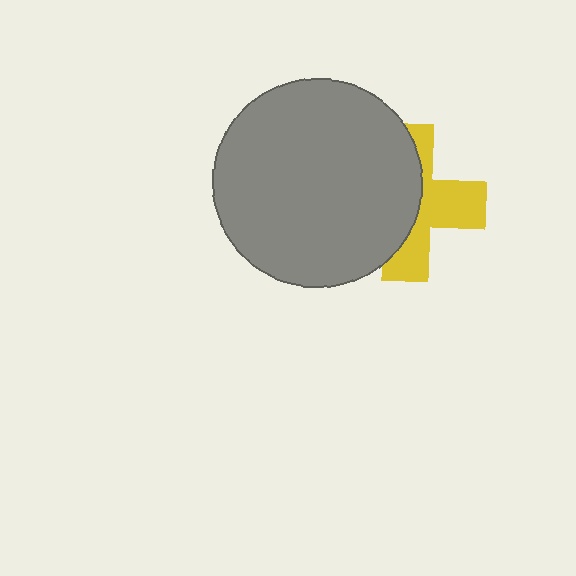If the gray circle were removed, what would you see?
You would see the complete yellow cross.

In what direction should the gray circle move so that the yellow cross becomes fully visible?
The gray circle should move left. That is the shortest direction to clear the overlap and leave the yellow cross fully visible.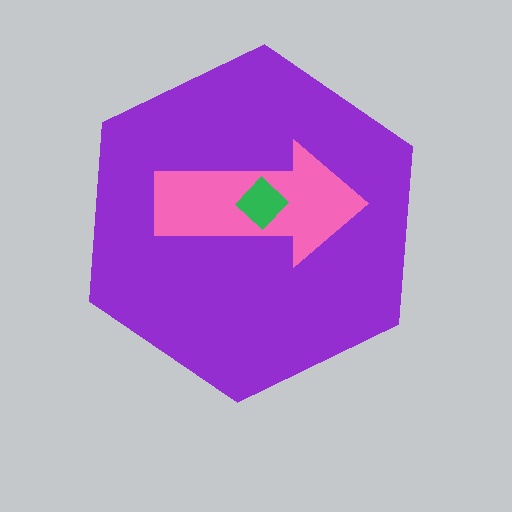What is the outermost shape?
The purple hexagon.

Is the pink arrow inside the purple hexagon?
Yes.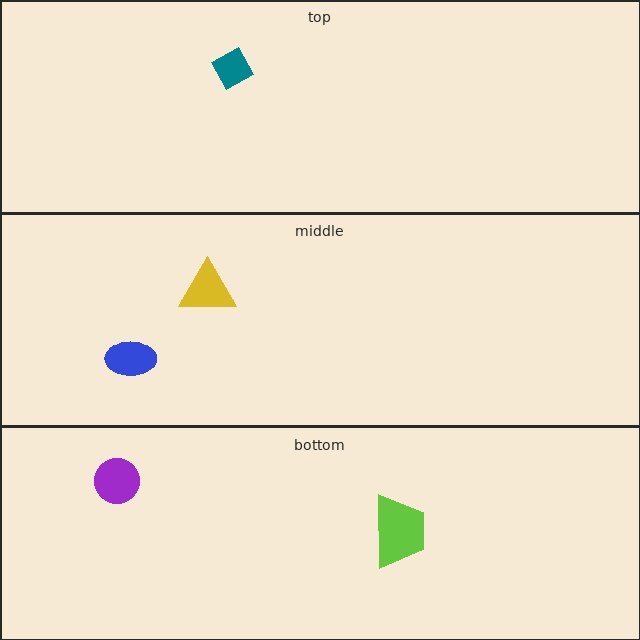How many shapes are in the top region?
1.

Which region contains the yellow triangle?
The middle region.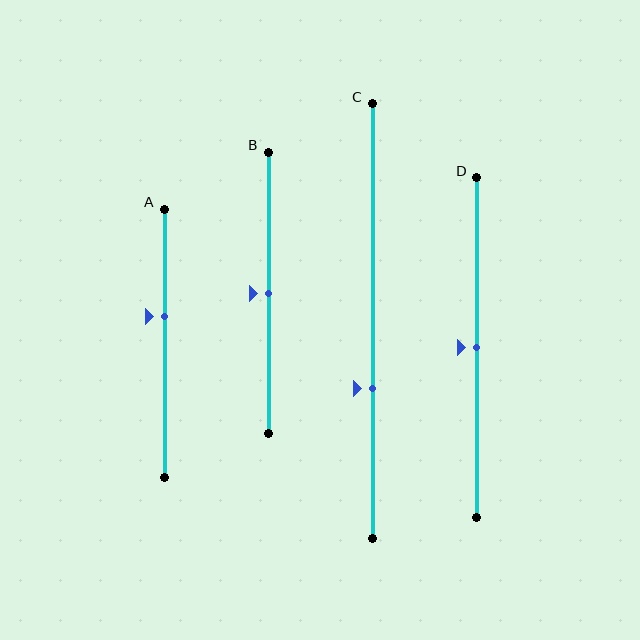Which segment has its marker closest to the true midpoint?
Segment B has its marker closest to the true midpoint.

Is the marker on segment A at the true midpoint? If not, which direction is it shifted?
No, the marker on segment A is shifted upward by about 10% of the segment length.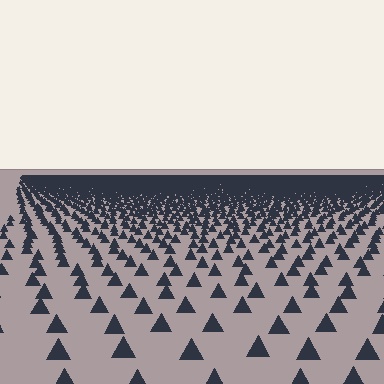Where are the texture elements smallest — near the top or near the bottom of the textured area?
Near the top.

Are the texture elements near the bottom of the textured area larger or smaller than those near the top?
Larger. Near the bottom, elements are closer to the viewer and appear at a bigger on-screen size.